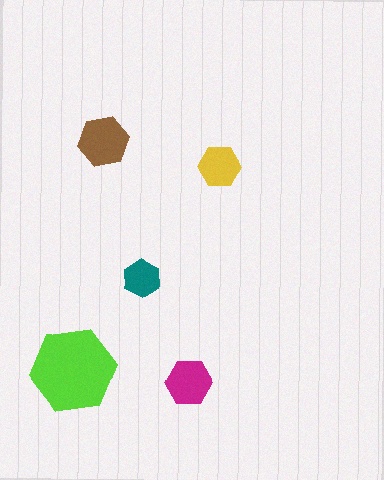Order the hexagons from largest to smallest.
the lime one, the brown one, the magenta one, the yellow one, the teal one.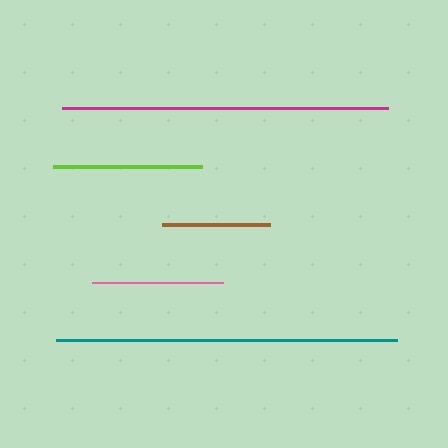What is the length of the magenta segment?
The magenta segment is approximately 326 pixels long.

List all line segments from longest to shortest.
From longest to shortest: teal, magenta, lime, pink, brown.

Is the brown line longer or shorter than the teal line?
The teal line is longer than the brown line.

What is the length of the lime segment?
The lime segment is approximately 149 pixels long.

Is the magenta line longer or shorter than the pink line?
The magenta line is longer than the pink line.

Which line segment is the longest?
The teal line is the longest at approximately 341 pixels.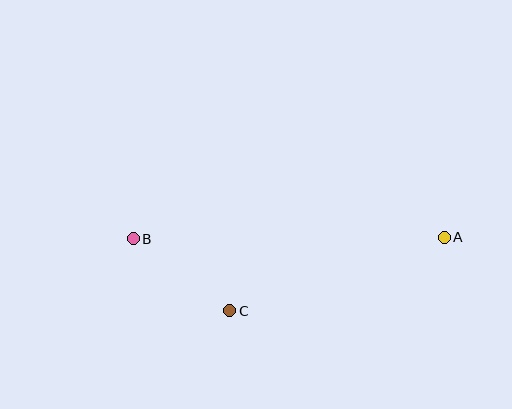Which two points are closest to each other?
Points B and C are closest to each other.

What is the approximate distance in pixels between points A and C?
The distance between A and C is approximately 227 pixels.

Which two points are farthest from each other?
Points A and B are farthest from each other.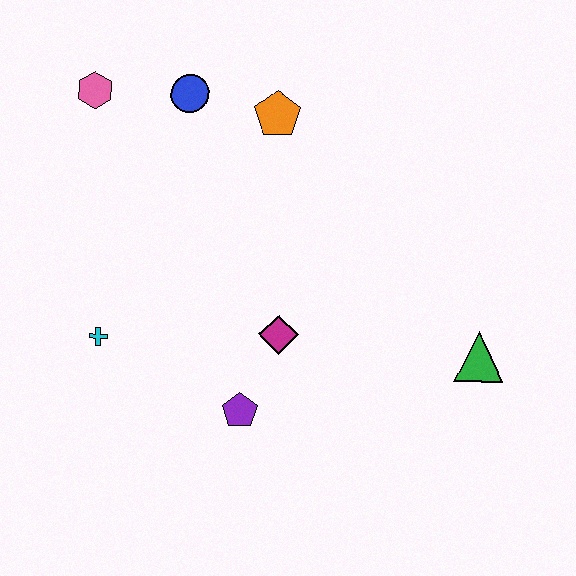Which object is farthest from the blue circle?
The green triangle is farthest from the blue circle.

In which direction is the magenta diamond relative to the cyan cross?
The magenta diamond is to the right of the cyan cross.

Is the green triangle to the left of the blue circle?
No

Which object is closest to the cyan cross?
The purple pentagon is closest to the cyan cross.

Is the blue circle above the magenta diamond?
Yes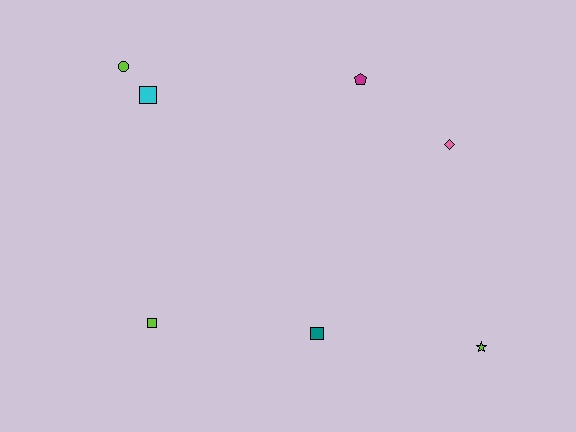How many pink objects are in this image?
There is 1 pink object.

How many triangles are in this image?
There are no triangles.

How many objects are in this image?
There are 7 objects.